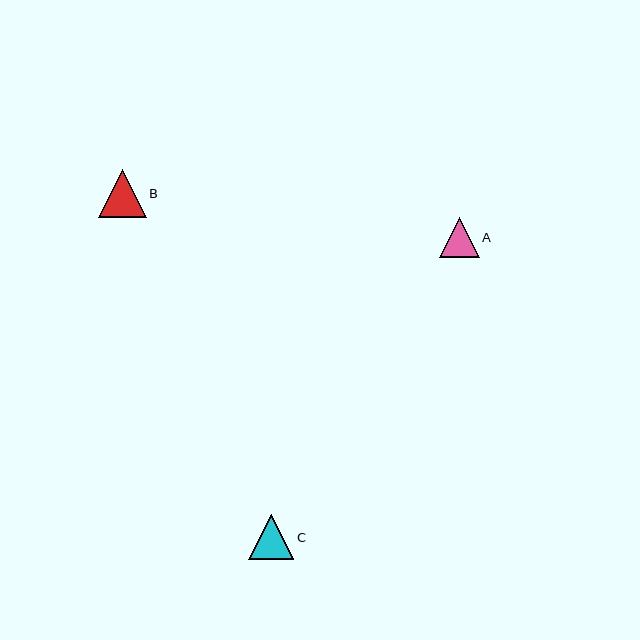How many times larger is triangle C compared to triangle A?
Triangle C is approximately 1.1 times the size of triangle A.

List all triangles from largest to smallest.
From largest to smallest: B, C, A.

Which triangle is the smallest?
Triangle A is the smallest with a size of approximately 40 pixels.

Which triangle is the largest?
Triangle B is the largest with a size of approximately 48 pixels.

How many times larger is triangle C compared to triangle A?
Triangle C is approximately 1.1 times the size of triangle A.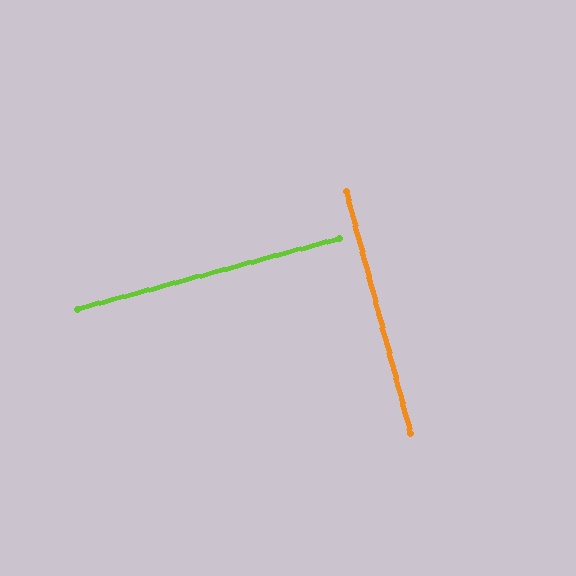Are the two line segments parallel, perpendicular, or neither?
Perpendicular — they meet at approximately 90°.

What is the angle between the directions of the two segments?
Approximately 90 degrees.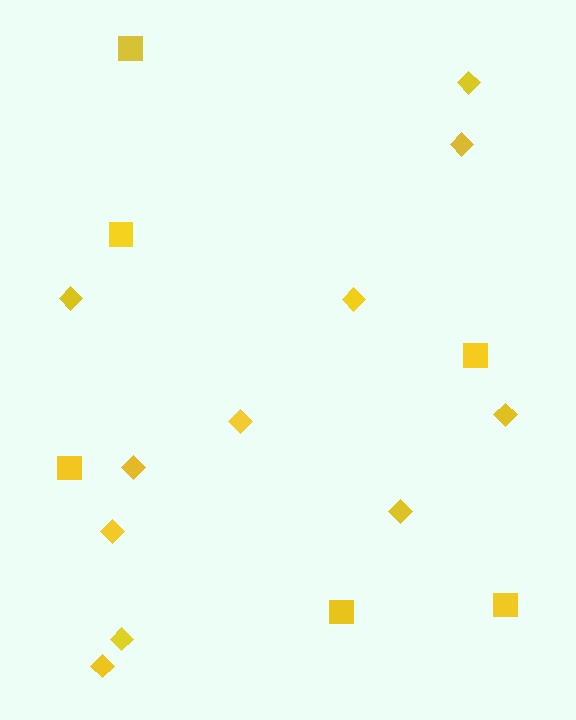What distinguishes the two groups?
There are 2 groups: one group of diamonds (11) and one group of squares (6).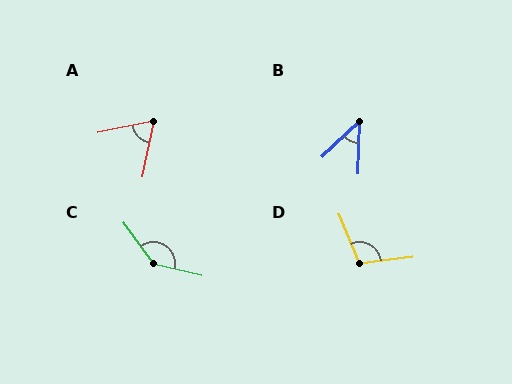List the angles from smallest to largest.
B (44°), A (66°), D (105°), C (140°).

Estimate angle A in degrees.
Approximately 66 degrees.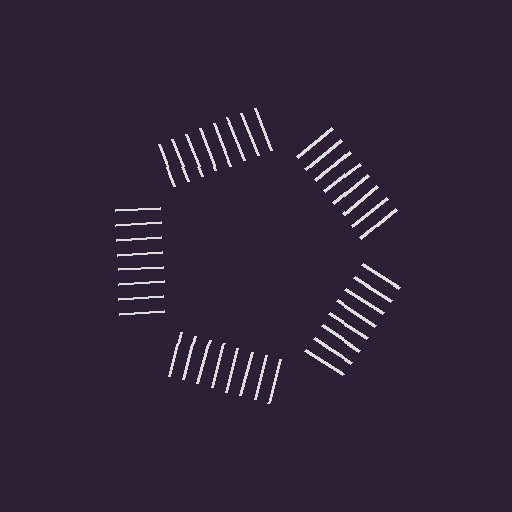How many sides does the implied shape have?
5 sides — the line-ends trace a pentagon.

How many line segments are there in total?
40 — 8 along each of the 5 edges.